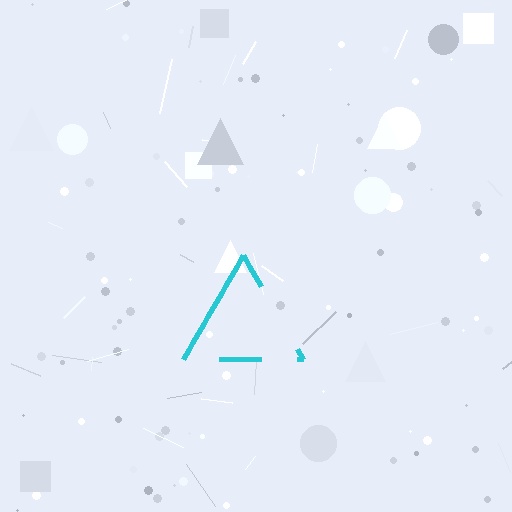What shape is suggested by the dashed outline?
The dashed outline suggests a triangle.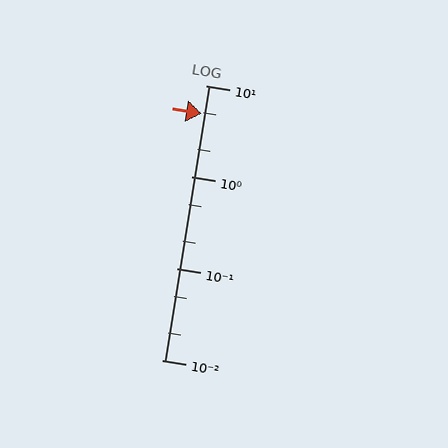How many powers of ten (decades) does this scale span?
The scale spans 3 decades, from 0.01 to 10.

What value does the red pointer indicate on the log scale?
The pointer indicates approximately 4.9.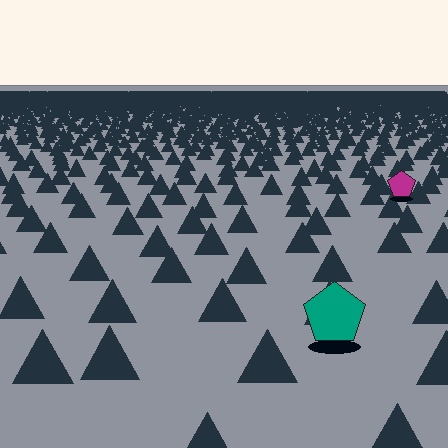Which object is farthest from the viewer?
The magenta pentagon is farthest from the viewer. It appears smaller and the ground texture around it is denser.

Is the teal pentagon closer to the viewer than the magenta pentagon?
Yes. The teal pentagon is closer — you can tell from the texture gradient: the ground texture is coarser near it.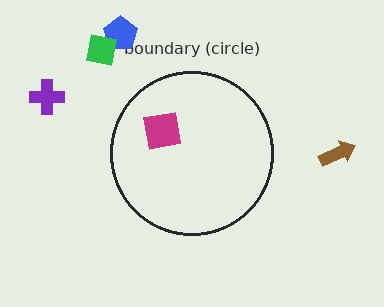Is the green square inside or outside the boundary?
Outside.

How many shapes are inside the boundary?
1 inside, 4 outside.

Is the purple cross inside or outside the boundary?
Outside.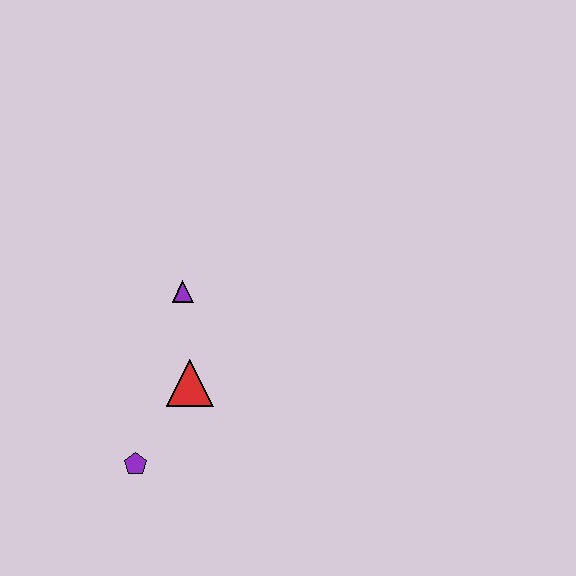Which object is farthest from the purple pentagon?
The purple triangle is farthest from the purple pentagon.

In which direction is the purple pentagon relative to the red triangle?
The purple pentagon is below the red triangle.